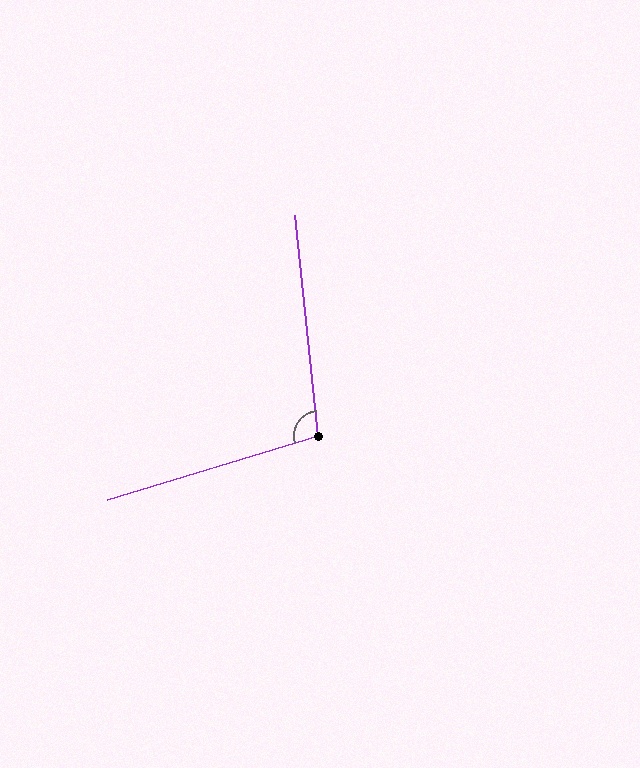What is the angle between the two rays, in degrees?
Approximately 101 degrees.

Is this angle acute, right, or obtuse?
It is obtuse.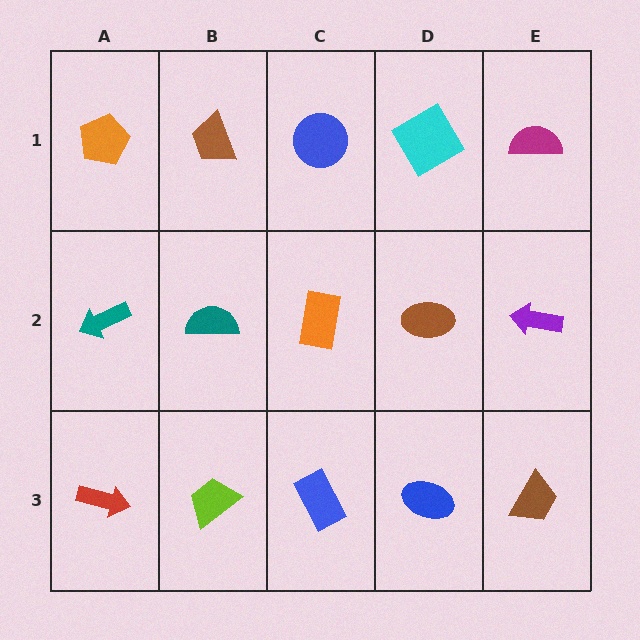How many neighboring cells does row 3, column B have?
3.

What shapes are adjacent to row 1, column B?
A teal semicircle (row 2, column B), an orange pentagon (row 1, column A), a blue circle (row 1, column C).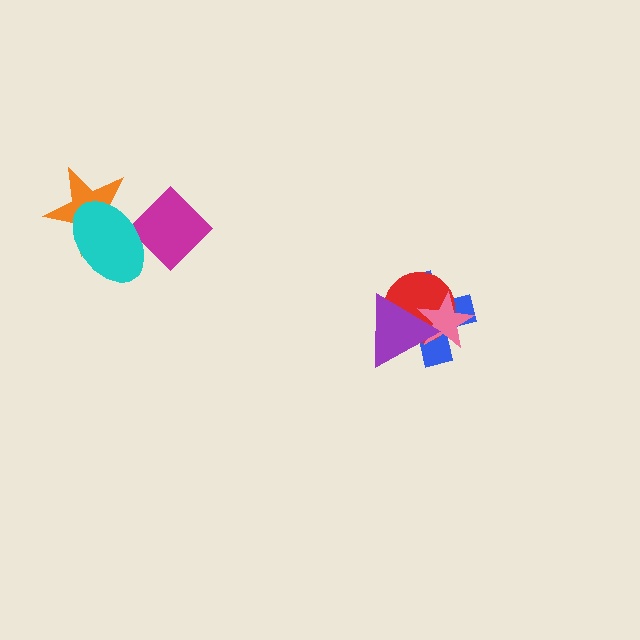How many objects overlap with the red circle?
3 objects overlap with the red circle.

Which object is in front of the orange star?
The cyan ellipse is in front of the orange star.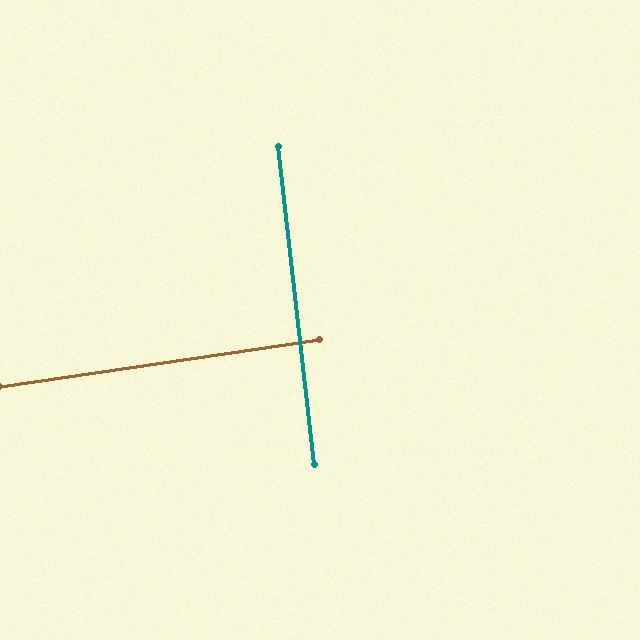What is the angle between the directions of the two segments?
Approximately 88 degrees.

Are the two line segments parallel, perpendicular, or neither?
Perpendicular — they meet at approximately 88°.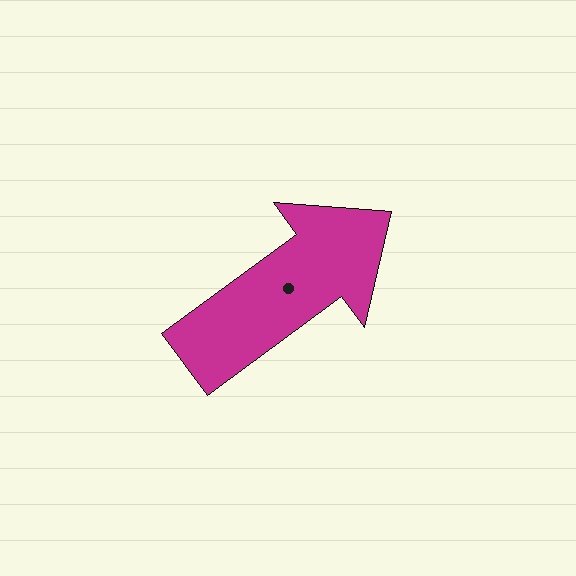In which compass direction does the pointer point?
Northeast.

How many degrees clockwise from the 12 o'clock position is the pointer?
Approximately 54 degrees.